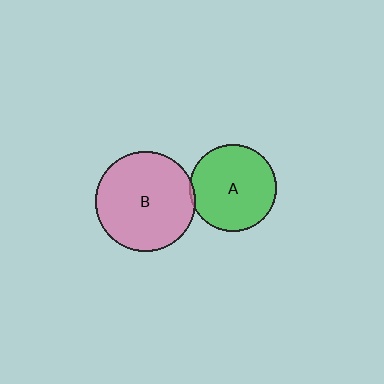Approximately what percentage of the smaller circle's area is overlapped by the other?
Approximately 5%.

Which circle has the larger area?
Circle B (pink).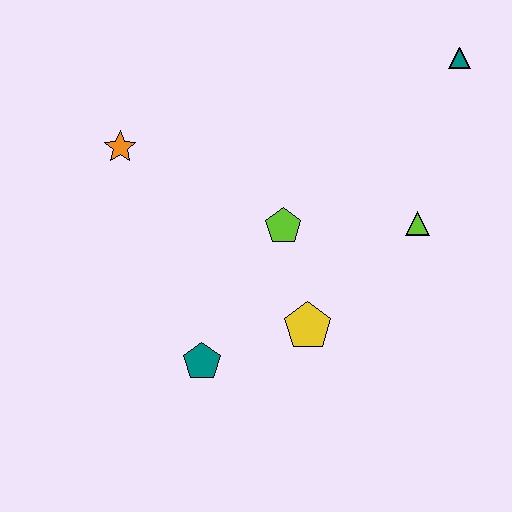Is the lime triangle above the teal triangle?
No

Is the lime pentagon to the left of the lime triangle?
Yes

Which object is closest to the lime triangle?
The lime pentagon is closest to the lime triangle.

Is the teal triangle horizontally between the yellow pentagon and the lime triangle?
No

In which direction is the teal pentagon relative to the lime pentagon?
The teal pentagon is below the lime pentagon.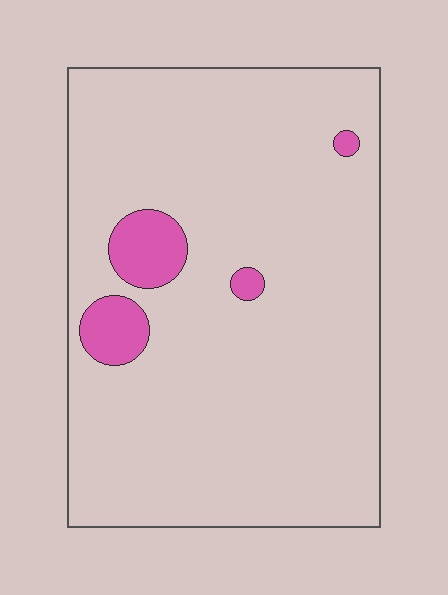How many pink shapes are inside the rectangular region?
4.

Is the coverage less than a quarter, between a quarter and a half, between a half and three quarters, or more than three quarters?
Less than a quarter.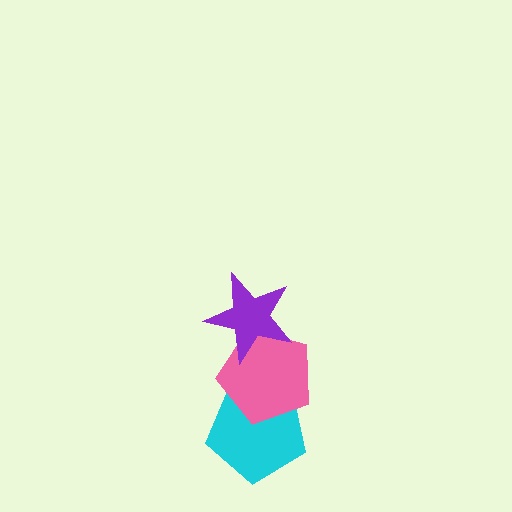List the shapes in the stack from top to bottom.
From top to bottom: the purple star, the pink pentagon, the cyan pentagon.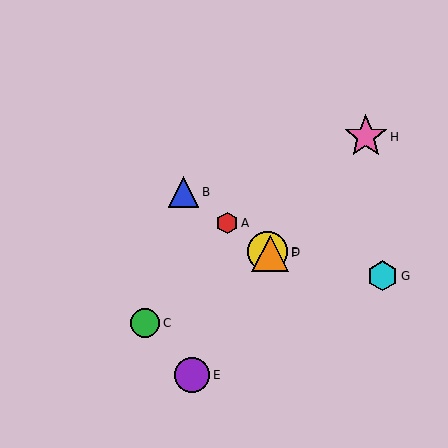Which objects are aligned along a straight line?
Objects A, B, D, F are aligned along a straight line.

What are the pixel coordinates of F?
Object F is at (270, 253).